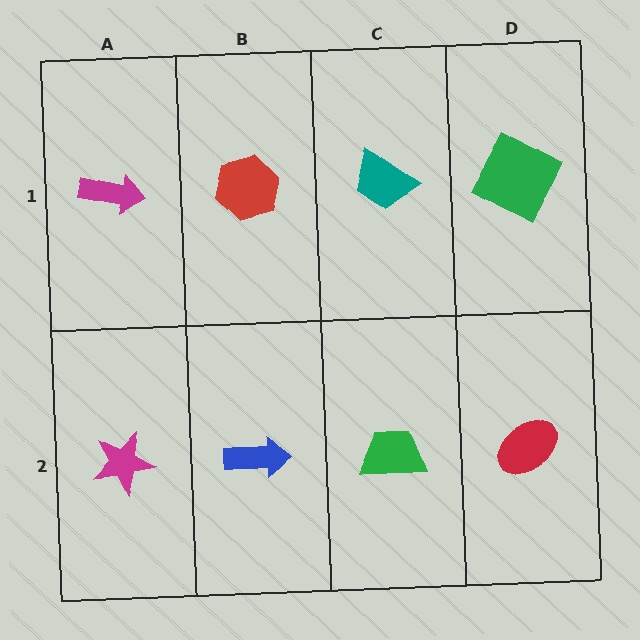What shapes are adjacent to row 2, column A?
A magenta arrow (row 1, column A), a blue arrow (row 2, column B).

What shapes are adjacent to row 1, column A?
A magenta star (row 2, column A), a red hexagon (row 1, column B).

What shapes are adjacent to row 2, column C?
A teal trapezoid (row 1, column C), a blue arrow (row 2, column B), a red ellipse (row 2, column D).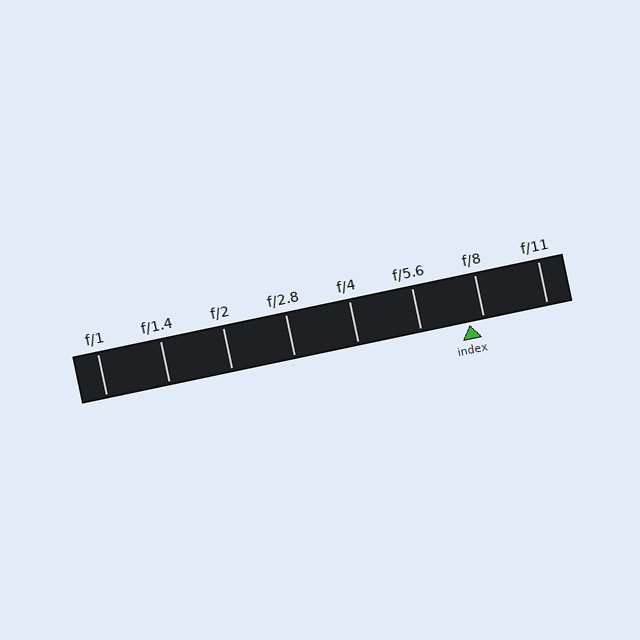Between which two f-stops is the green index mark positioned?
The index mark is between f/5.6 and f/8.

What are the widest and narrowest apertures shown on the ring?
The widest aperture shown is f/1 and the narrowest is f/11.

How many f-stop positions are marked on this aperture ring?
There are 8 f-stop positions marked.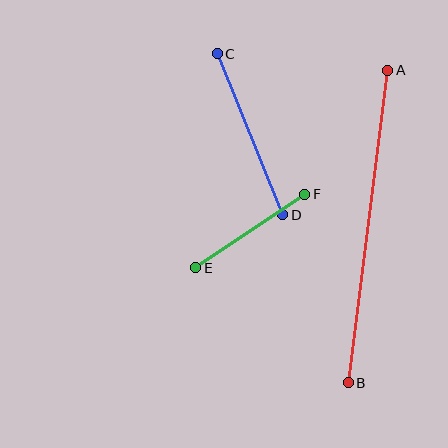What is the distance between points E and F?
The distance is approximately 131 pixels.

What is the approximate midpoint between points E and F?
The midpoint is at approximately (250, 231) pixels.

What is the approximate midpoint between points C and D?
The midpoint is at approximately (250, 134) pixels.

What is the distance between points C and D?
The distance is approximately 174 pixels.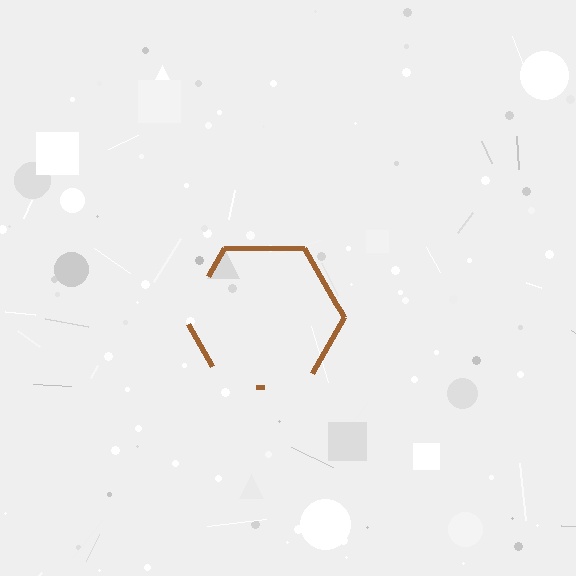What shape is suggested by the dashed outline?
The dashed outline suggests a hexagon.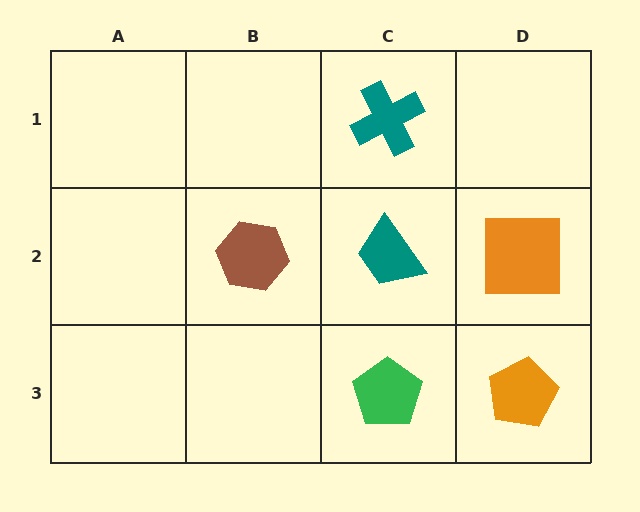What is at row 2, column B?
A brown hexagon.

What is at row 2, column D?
An orange square.